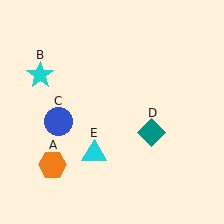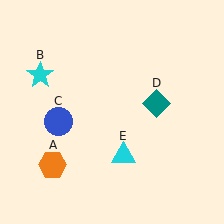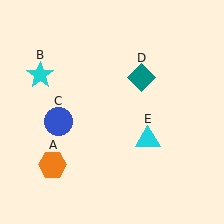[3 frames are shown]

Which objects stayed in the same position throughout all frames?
Orange hexagon (object A) and cyan star (object B) and blue circle (object C) remained stationary.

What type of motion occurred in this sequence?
The teal diamond (object D), cyan triangle (object E) rotated counterclockwise around the center of the scene.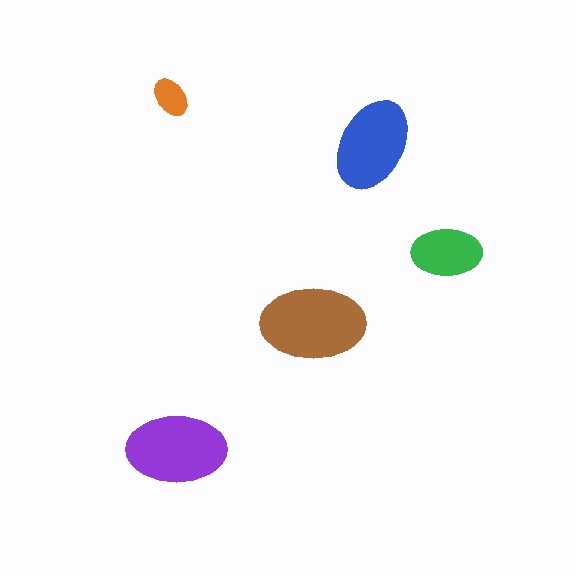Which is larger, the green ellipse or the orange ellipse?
The green one.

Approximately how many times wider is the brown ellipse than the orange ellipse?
About 2.5 times wider.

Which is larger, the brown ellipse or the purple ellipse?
The brown one.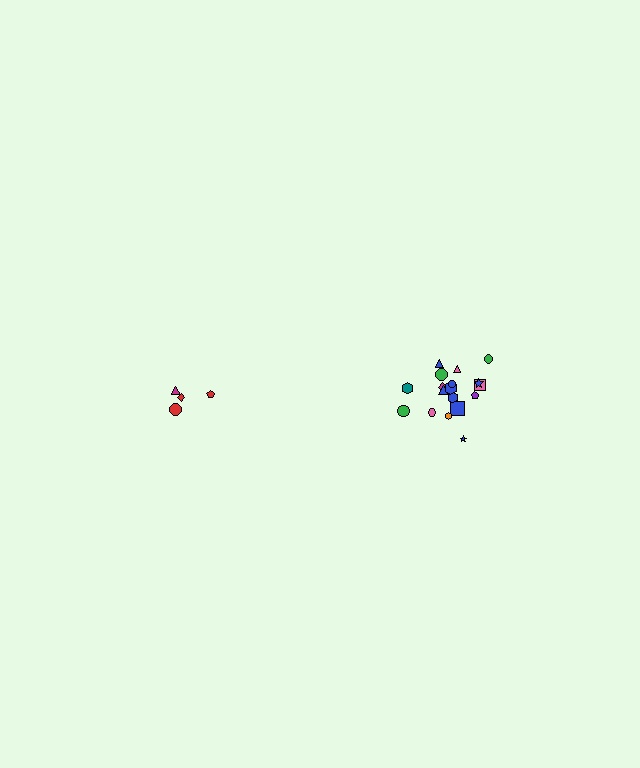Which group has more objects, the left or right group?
The right group.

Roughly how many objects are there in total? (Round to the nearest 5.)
Roughly 20 objects in total.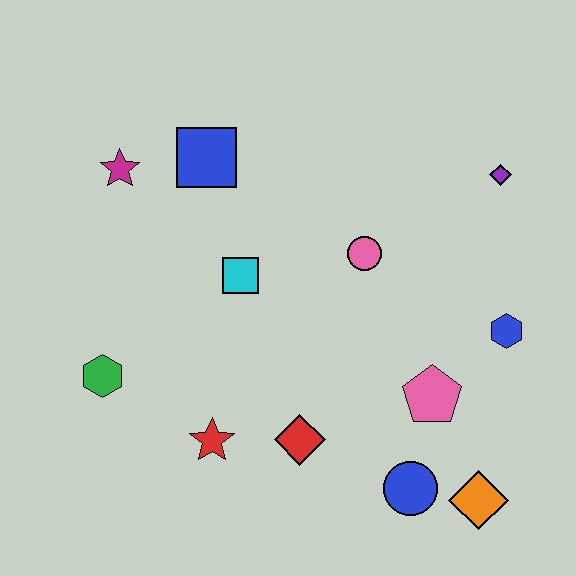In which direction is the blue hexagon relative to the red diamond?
The blue hexagon is to the right of the red diamond.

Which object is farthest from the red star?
The purple diamond is farthest from the red star.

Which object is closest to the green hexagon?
The red star is closest to the green hexagon.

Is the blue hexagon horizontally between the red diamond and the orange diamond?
No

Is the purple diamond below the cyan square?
No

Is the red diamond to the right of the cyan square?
Yes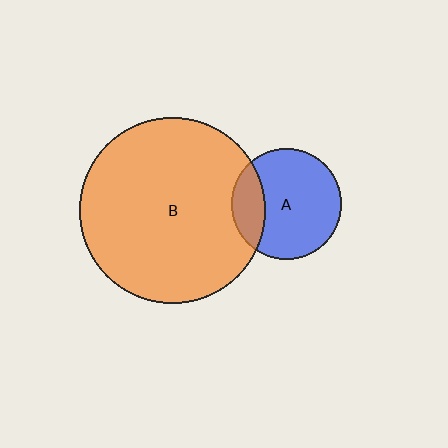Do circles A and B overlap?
Yes.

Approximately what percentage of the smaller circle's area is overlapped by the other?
Approximately 20%.